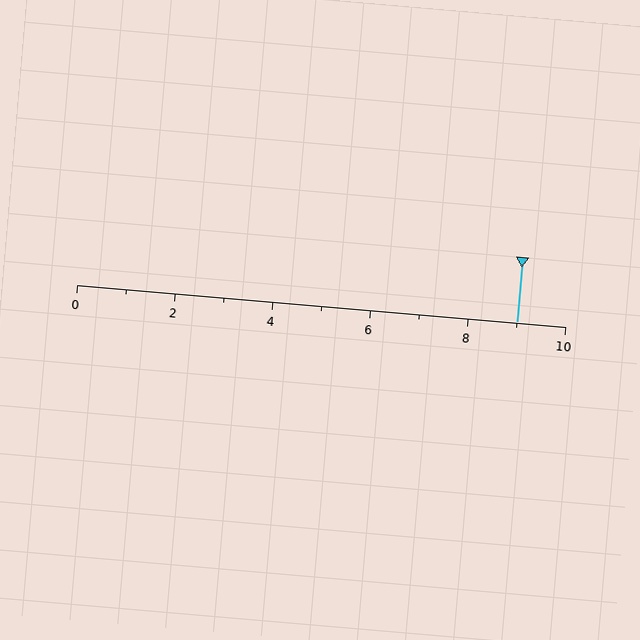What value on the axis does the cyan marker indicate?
The marker indicates approximately 9.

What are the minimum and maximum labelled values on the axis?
The axis runs from 0 to 10.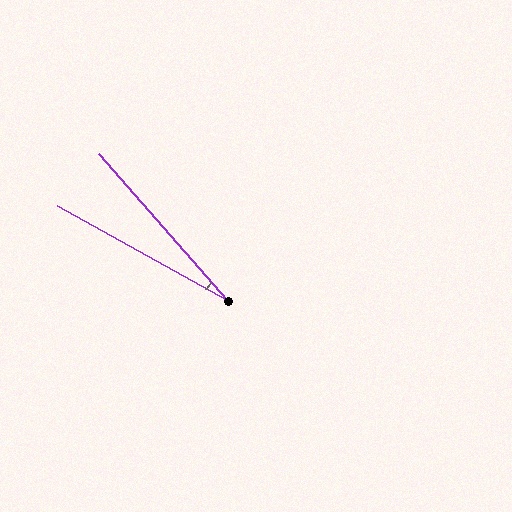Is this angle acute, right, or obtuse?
It is acute.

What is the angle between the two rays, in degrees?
Approximately 20 degrees.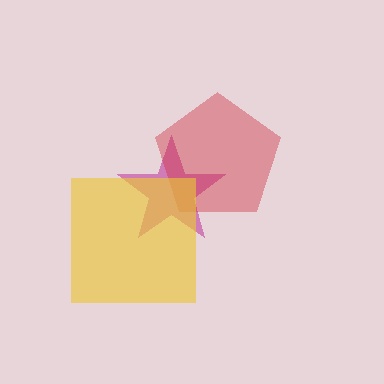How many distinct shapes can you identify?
There are 3 distinct shapes: a magenta star, a red pentagon, a yellow square.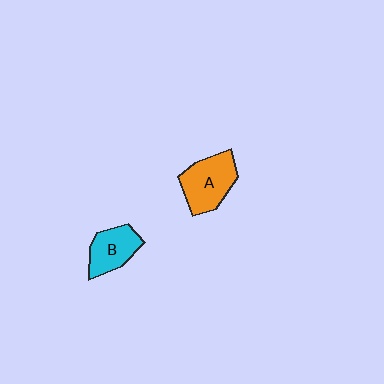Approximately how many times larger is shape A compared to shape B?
Approximately 1.3 times.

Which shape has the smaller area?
Shape B (cyan).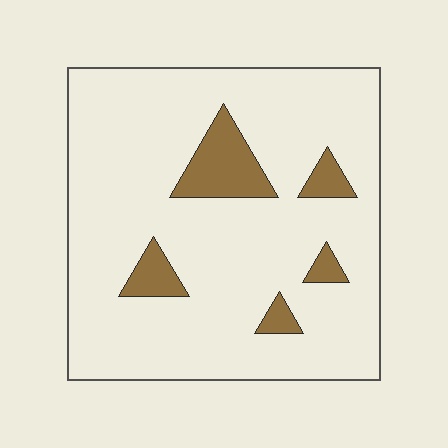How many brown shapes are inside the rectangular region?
5.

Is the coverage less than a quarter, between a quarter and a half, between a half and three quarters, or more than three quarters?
Less than a quarter.